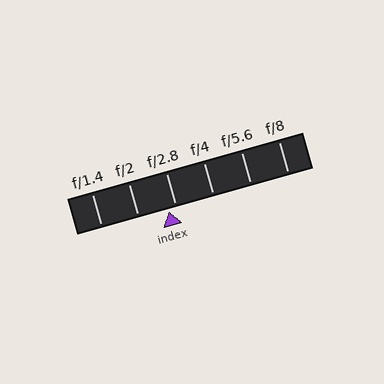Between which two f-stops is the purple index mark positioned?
The index mark is between f/2 and f/2.8.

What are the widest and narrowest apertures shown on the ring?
The widest aperture shown is f/1.4 and the narrowest is f/8.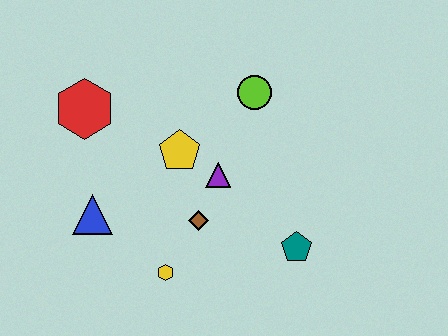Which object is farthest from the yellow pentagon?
The teal pentagon is farthest from the yellow pentagon.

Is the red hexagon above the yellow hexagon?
Yes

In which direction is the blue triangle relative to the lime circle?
The blue triangle is to the left of the lime circle.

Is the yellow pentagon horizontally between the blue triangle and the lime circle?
Yes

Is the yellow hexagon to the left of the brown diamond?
Yes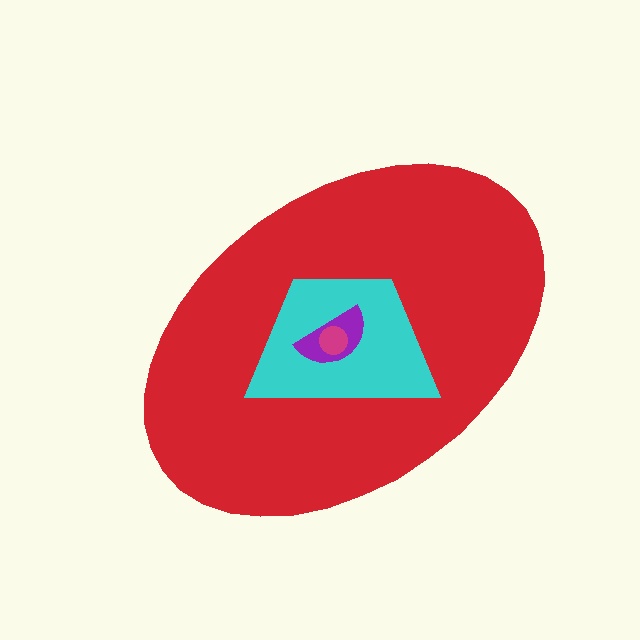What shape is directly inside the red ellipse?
The cyan trapezoid.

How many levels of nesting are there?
4.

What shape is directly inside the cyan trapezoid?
The purple semicircle.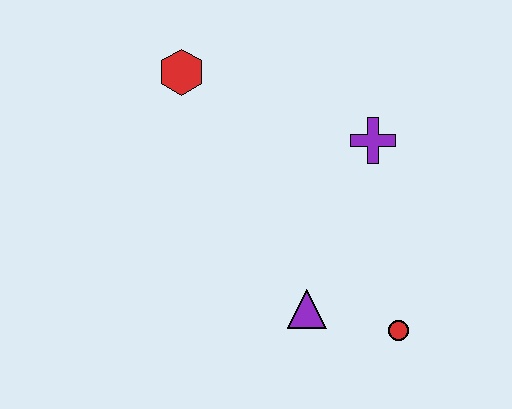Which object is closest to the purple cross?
The purple triangle is closest to the purple cross.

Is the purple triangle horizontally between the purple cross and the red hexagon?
Yes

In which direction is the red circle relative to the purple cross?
The red circle is below the purple cross.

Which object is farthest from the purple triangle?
The red hexagon is farthest from the purple triangle.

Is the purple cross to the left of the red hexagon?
No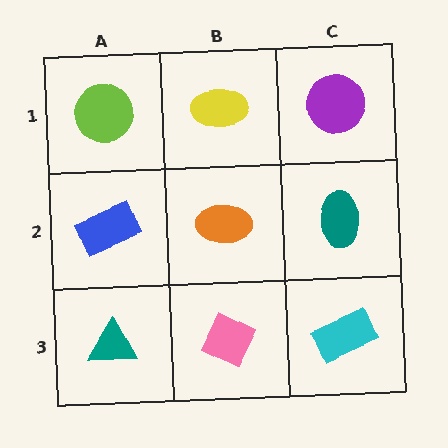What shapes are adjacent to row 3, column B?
An orange ellipse (row 2, column B), a teal triangle (row 3, column A), a cyan rectangle (row 3, column C).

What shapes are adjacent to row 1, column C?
A teal ellipse (row 2, column C), a yellow ellipse (row 1, column B).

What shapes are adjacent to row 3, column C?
A teal ellipse (row 2, column C), a pink diamond (row 3, column B).